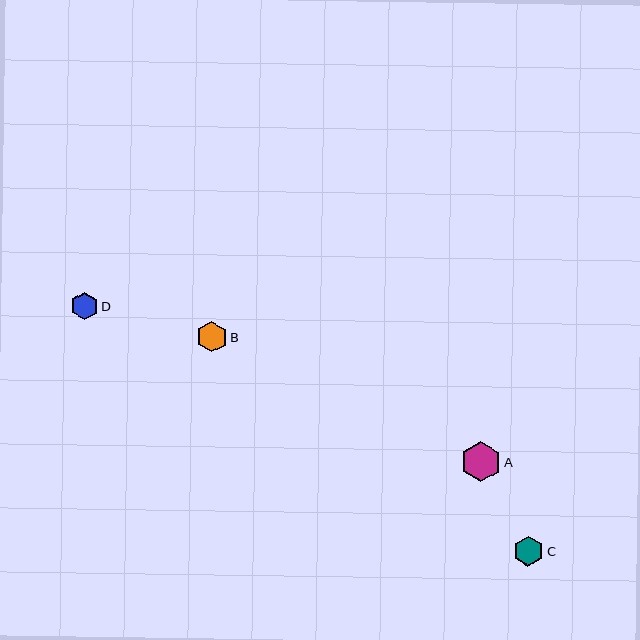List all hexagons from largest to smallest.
From largest to smallest: A, B, C, D.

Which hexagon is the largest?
Hexagon A is the largest with a size of approximately 41 pixels.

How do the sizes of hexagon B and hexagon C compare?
Hexagon B and hexagon C are approximately the same size.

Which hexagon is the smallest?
Hexagon D is the smallest with a size of approximately 27 pixels.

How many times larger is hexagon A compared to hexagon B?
Hexagon A is approximately 1.3 times the size of hexagon B.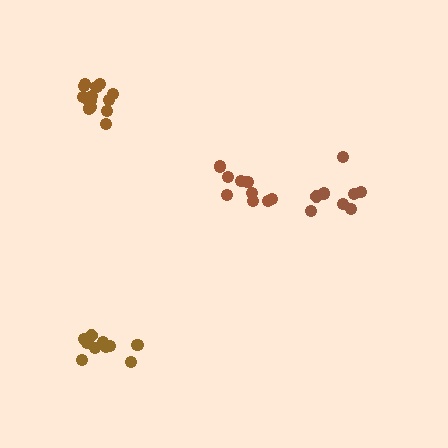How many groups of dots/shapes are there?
There are 4 groups.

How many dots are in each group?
Group 1: 9 dots, Group 2: 14 dots, Group 3: 10 dots, Group 4: 8 dots (41 total).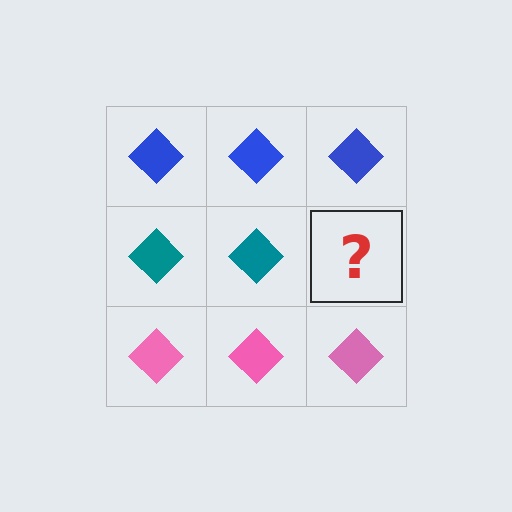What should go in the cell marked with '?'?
The missing cell should contain a teal diamond.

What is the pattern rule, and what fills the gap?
The rule is that each row has a consistent color. The gap should be filled with a teal diamond.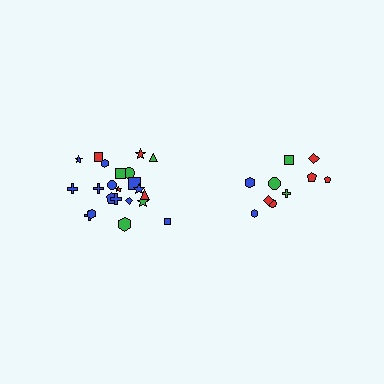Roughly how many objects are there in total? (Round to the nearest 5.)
Roughly 30 objects in total.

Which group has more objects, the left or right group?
The left group.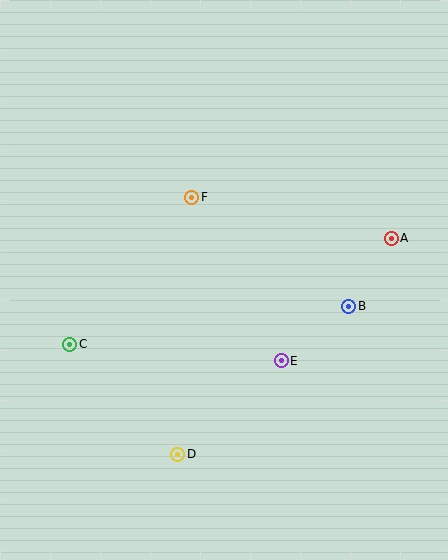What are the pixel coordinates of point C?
Point C is at (70, 344).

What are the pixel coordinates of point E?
Point E is at (281, 361).